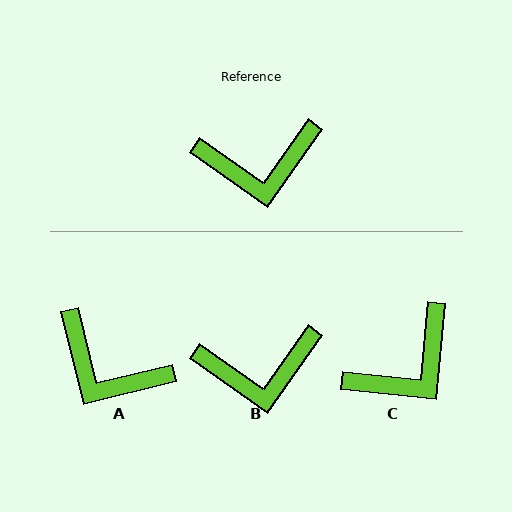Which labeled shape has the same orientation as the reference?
B.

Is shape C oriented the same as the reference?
No, it is off by about 30 degrees.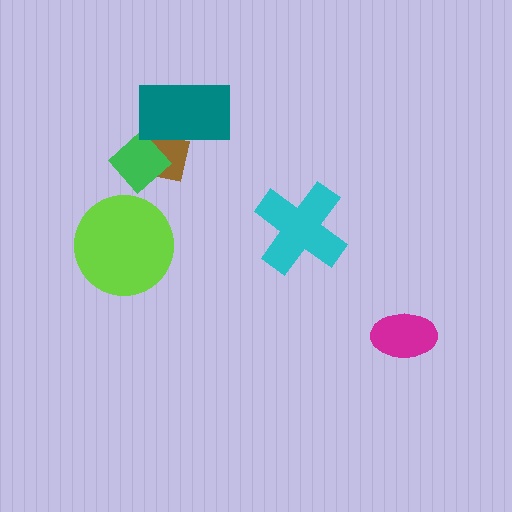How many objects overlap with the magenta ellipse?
0 objects overlap with the magenta ellipse.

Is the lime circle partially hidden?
No, no other shape covers it.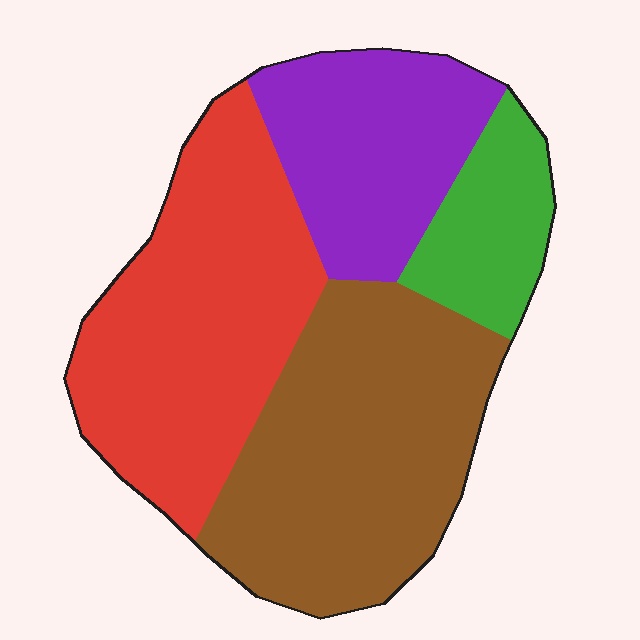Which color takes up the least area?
Green, at roughly 10%.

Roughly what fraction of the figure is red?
Red covers about 35% of the figure.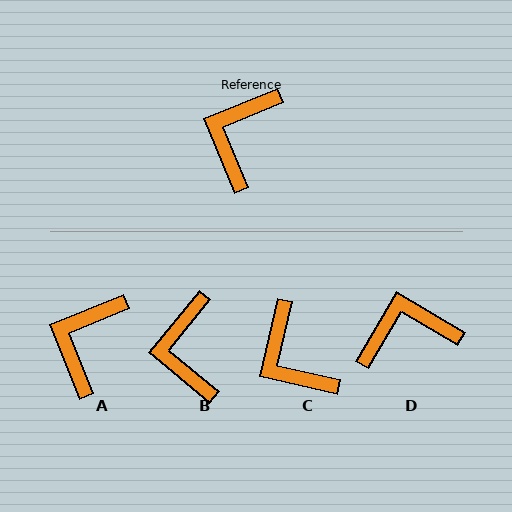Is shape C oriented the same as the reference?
No, it is off by about 54 degrees.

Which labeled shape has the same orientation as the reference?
A.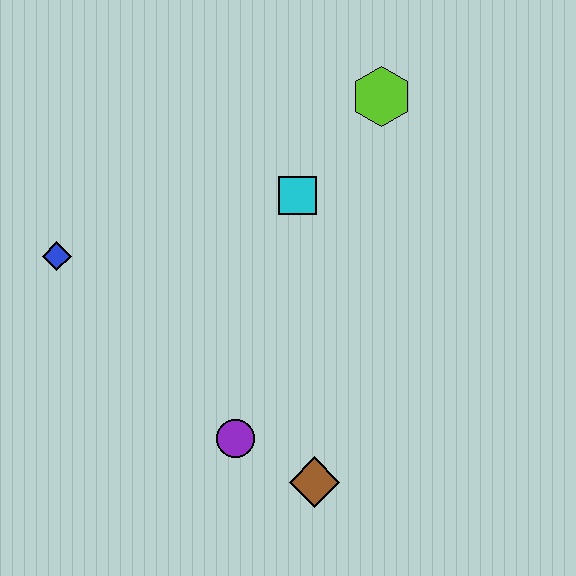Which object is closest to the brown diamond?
The purple circle is closest to the brown diamond.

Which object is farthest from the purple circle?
The lime hexagon is farthest from the purple circle.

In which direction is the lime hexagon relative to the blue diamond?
The lime hexagon is to the right of the blue diamond.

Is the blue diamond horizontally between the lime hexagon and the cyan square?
No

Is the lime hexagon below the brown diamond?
No